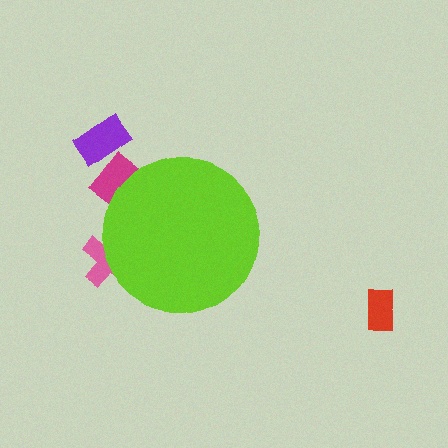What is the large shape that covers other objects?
A lime circle.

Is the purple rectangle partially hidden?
No, the purple rectangle is fully visible.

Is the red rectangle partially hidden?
No, the red rectangle is fully visible.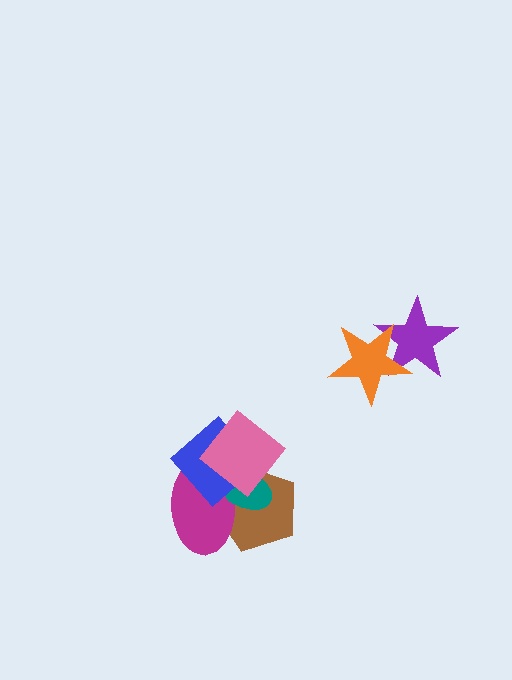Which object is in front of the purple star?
The orange star is in front of the purple star.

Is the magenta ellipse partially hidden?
Yes, it is partially covered by another shape.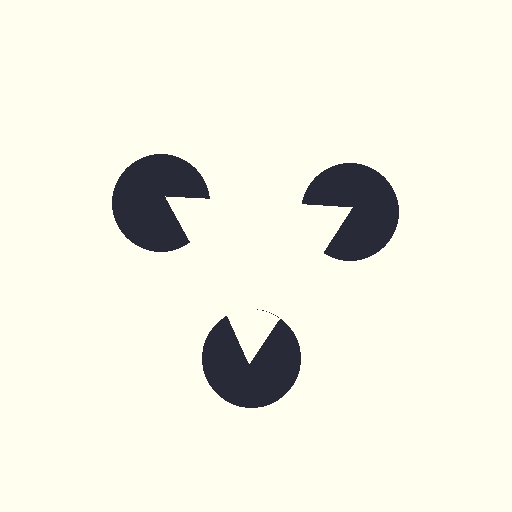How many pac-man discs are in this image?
There are 3 — one at each vertex of the illusory triangle.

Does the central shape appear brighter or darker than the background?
It typically appears slightly brighter than the background, even though no actual brightness change is drawn.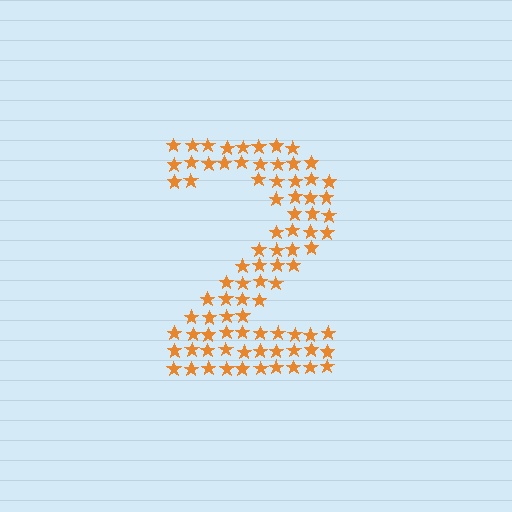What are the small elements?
The small elements are stars.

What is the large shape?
The large shape is the digit 2.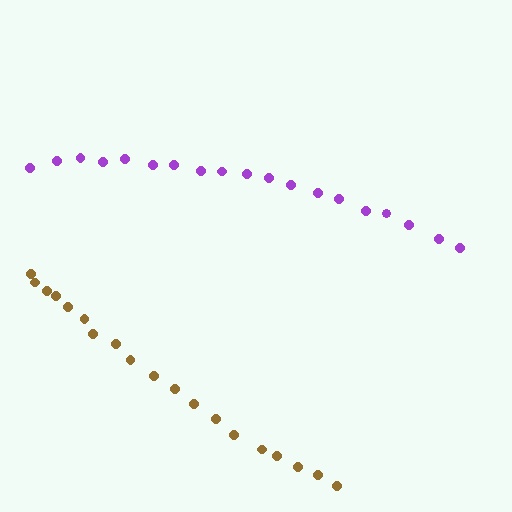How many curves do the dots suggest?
There are 2 distinct paths.